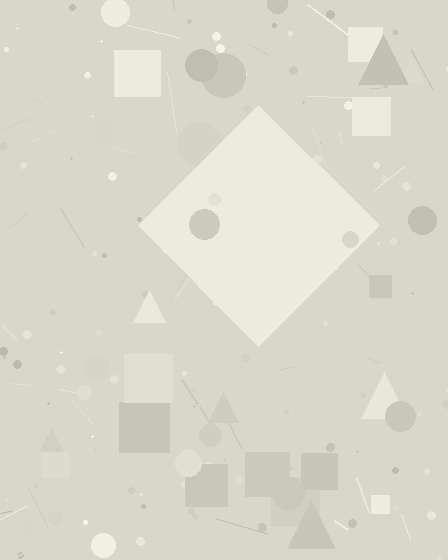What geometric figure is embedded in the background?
A diamond is embedded in the background.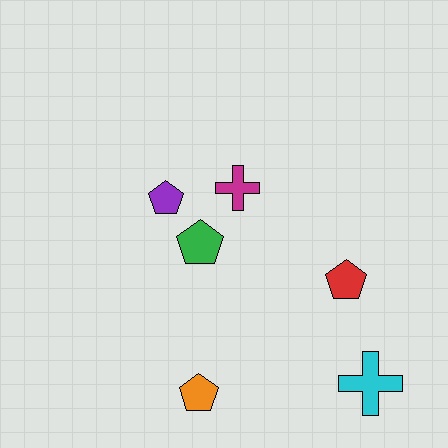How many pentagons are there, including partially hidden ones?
There are 4 pentagons.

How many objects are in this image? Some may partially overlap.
There are 6 objects.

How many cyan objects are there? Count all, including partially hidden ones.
There is 1 cyan object.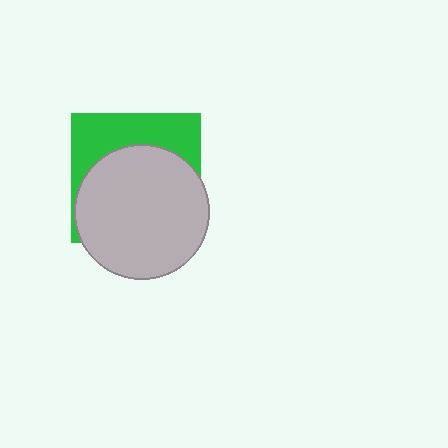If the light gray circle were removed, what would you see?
You would see the complete green square.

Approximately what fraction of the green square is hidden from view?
Roughly 65% of the green square is hidden behind the light gray circle.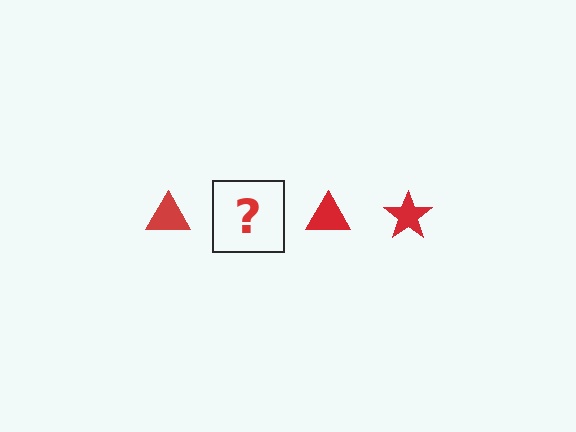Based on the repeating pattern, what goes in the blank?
The blank should be a red star.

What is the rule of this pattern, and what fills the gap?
The rule is that the pattern cycles through triangle, star shapes in red. The gap should be filled with a red star.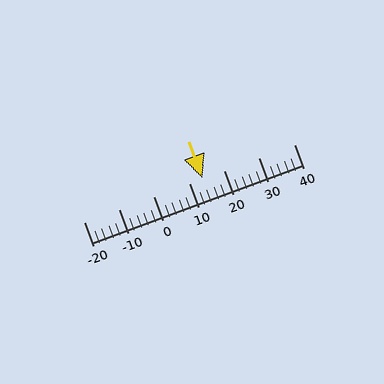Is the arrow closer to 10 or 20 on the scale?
The arrow is closer to 10.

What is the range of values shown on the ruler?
The ruler shows values from -20 to 40.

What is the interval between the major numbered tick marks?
The major tick marks are spaced 10 units apart.